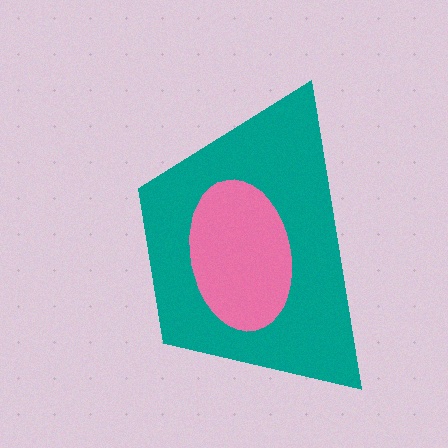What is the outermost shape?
The teal trapezoid.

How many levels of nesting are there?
2.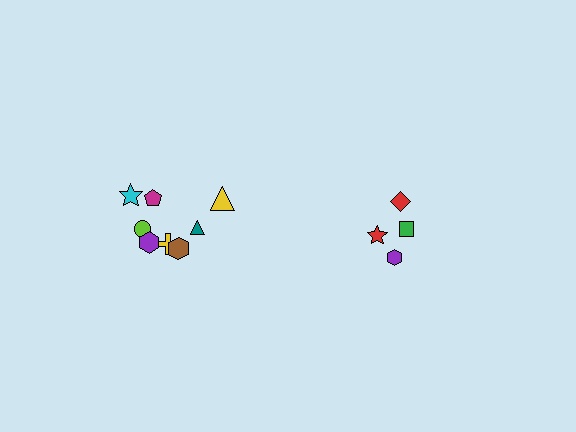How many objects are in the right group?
There are 4 objects.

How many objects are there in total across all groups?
There are 12 objects.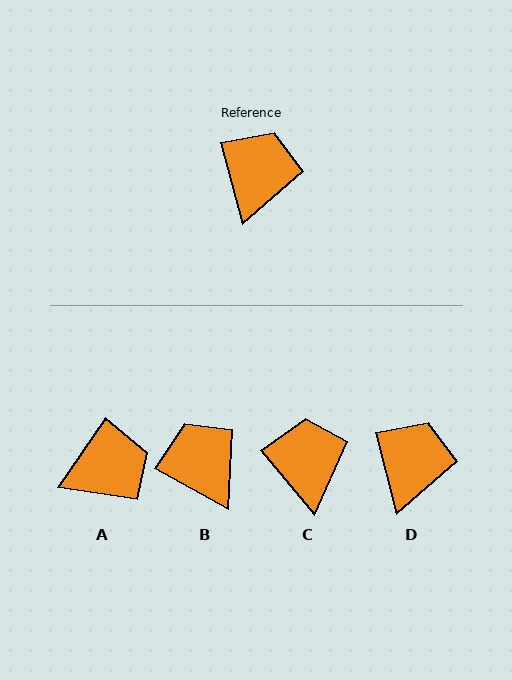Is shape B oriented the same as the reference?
No, it is off by about 46 degrees.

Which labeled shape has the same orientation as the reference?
D.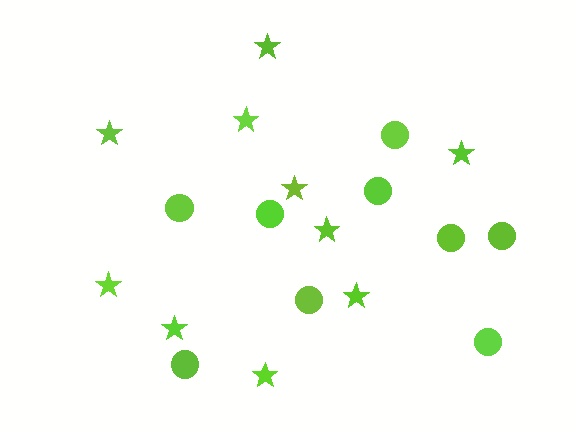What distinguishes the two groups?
There are 2 groups: one group of stars (10) and one group of circles (9).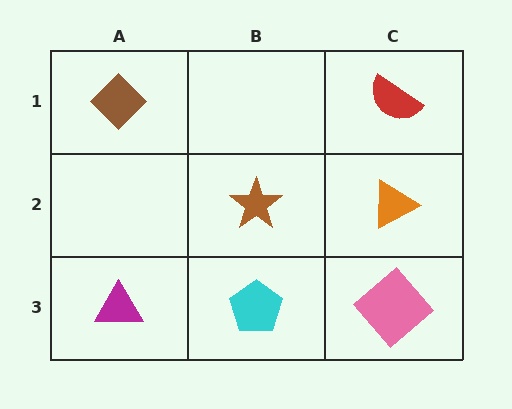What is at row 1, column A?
A brown diamond.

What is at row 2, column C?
An orange triangle.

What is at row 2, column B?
A brown star.